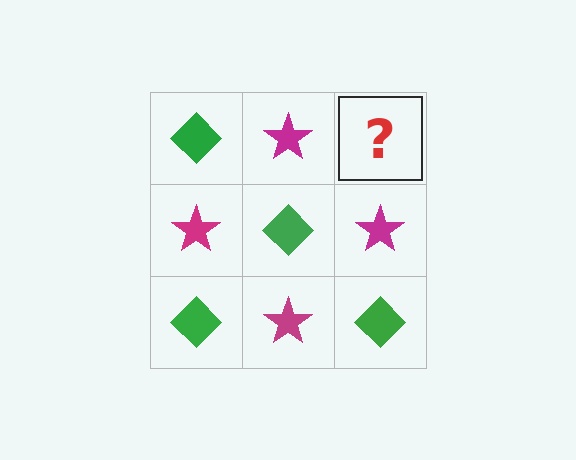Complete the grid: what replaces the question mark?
The question mark should be replaced with a green diamond.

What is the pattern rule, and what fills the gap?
The rule is that it alternates green diamond and magenta star in a checkerboard pattern. The gap should be filled with a green diamond.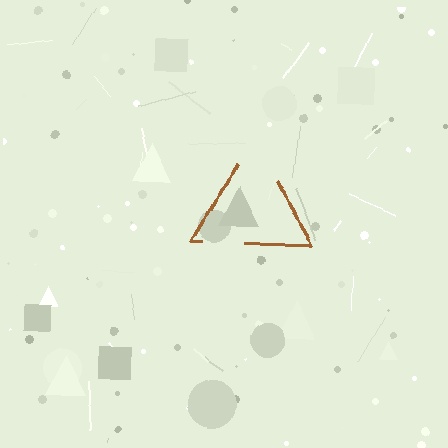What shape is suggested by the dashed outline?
The dashed outline suggests a triangle.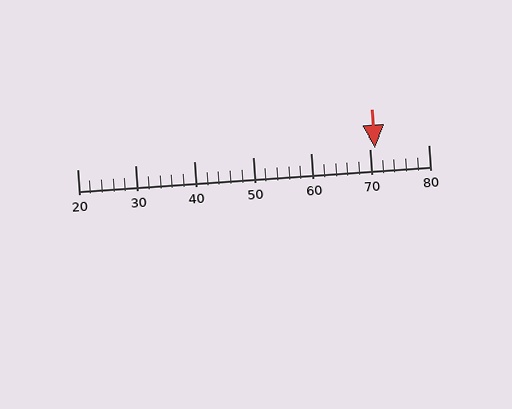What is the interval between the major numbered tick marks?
The major tick marks are spaced 10 units apart.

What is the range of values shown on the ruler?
The ruler shows values from 20 to 80.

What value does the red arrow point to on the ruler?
The red arrow points to approximately 71.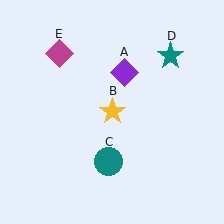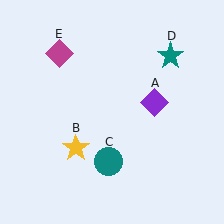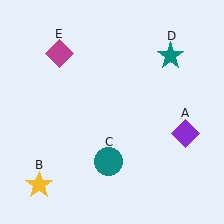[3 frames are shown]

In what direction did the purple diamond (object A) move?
The purple diamond (object A) moved down and to the right.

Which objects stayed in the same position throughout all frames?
Teal circle (object C) and teal star (object D) and magenta diamond (object E) remained stationary.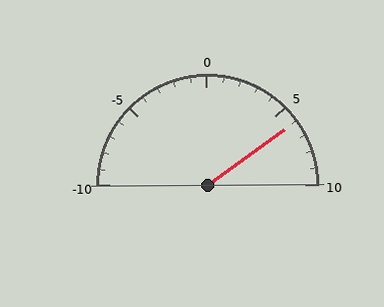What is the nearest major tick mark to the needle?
The nearest major tick mark is 5.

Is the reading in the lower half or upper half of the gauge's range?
The reading is in the upper half of the range (-10 to 10).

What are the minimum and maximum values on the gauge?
The gauge ranges from -10 to 10.